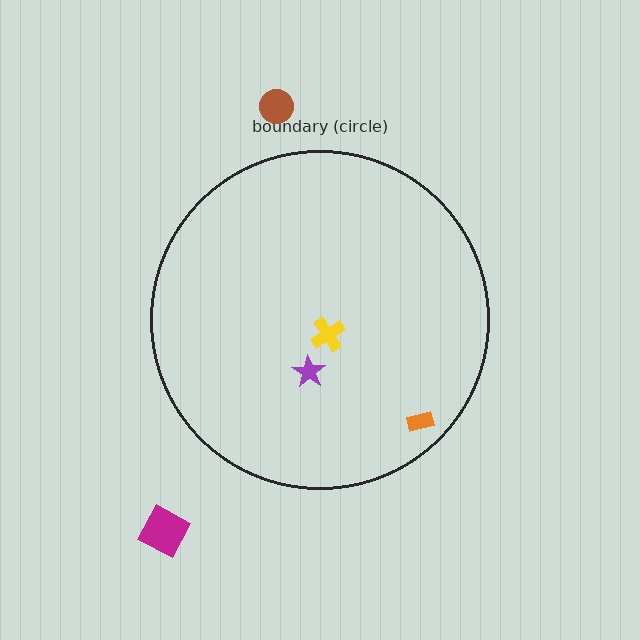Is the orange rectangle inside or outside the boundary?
Inside.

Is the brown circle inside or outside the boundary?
Outside.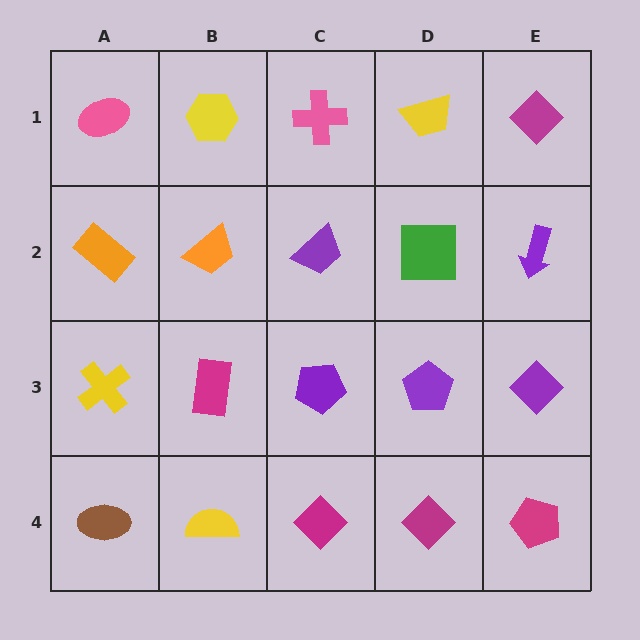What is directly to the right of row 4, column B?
A magenta diamond.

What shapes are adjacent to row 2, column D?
A yellow trapezoid (row 1, column D), a purple pentagon (row 3, column D), a purple trapezoid (row 2, column C), a purple arrow (row 2, column E).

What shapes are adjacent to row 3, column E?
A purple arrow (row 2, column E), a magenta pentagon (row 4, column E), a purple pentagon (row 3, column D).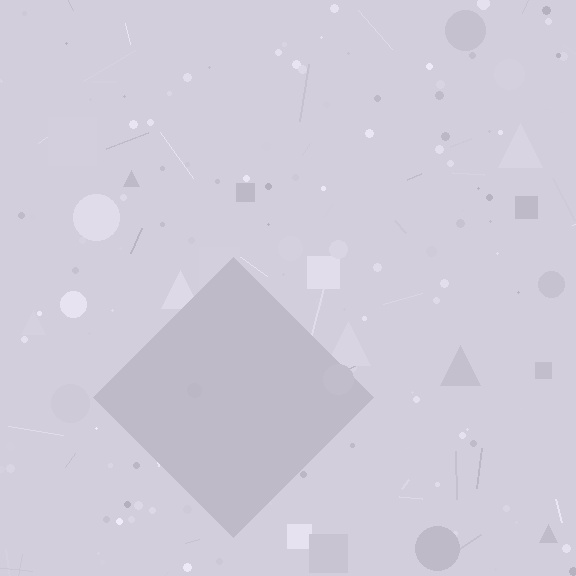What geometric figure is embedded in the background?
A diamond is embedded in the background.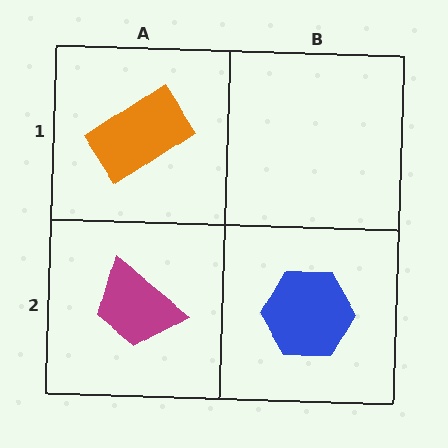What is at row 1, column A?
An orange rectangle.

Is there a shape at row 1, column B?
No, that cell is empty.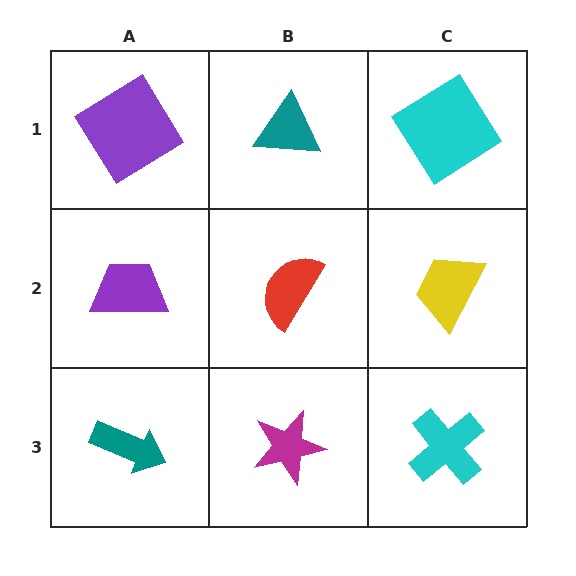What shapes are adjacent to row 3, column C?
A yellow trapezoid (row 2, column C), a magenta star (row 3, column B).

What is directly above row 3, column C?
A yellow trapezoid.